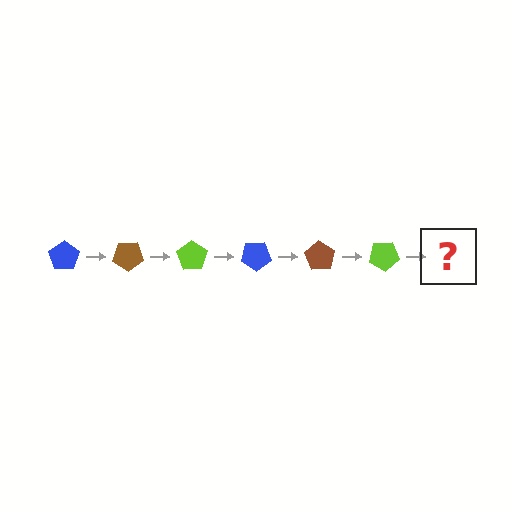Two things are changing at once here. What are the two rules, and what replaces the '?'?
The two rules are that it rotates 35 degrees each step and the color cycles through blue, brown, and lime. The '?' should be a blue pentagon, rotated 210 degrees from the start.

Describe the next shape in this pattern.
It should be a blue pentagon, rotated 210 degrees from the start.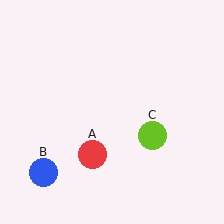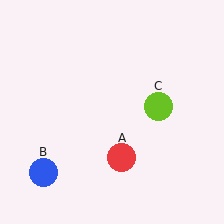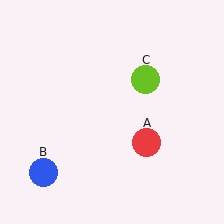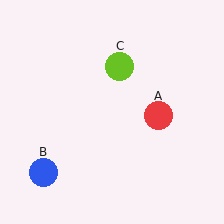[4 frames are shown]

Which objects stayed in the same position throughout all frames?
Blue circle (object B) remained stationary.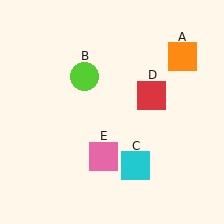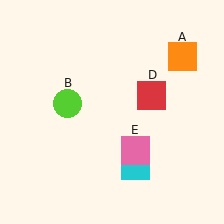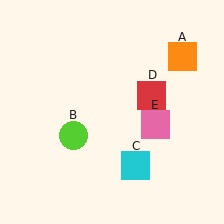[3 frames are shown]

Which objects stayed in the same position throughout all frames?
Orange square (object A) and cyan square (object C) and red square (object D) remained stationary.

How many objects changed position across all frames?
2 objects changed position: lime circle (object B), pink square (object E).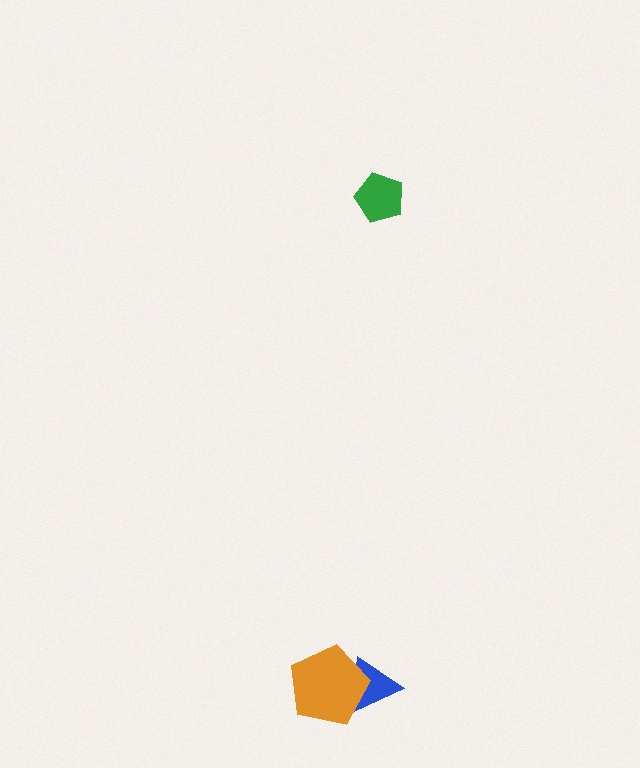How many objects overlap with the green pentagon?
0 objects overlap with the green pentagon.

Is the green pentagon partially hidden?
No, no other shape covers it.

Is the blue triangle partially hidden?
Yes, it is partially covered by another shape.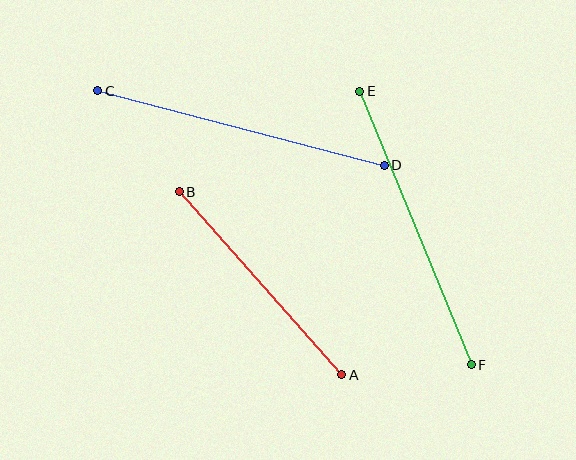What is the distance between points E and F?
The distance is approximately 295 pixels.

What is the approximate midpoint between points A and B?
The midpoint is at approximately (260, 283) pixels.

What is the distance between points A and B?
The distance is approximately 244 pixels.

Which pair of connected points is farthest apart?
Points C and D are farthest apart.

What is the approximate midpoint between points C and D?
The midpoint is at approximately (241, 128) pixels.